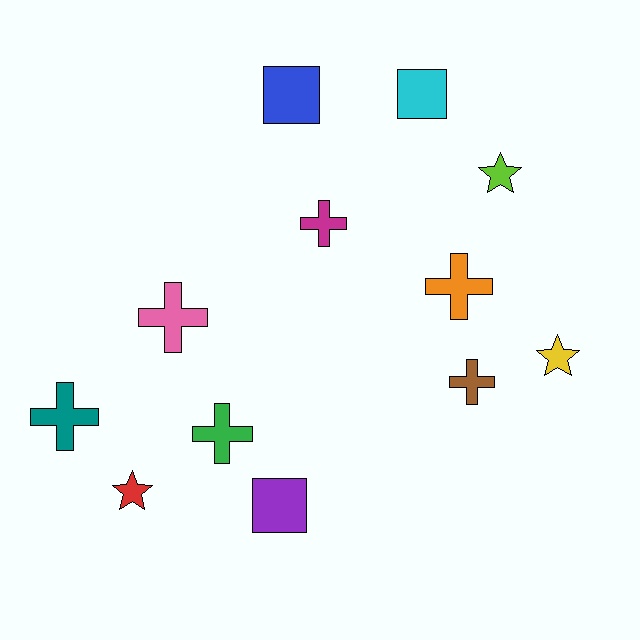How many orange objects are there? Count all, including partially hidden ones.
There is 1 orange object.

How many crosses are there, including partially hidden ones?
There are 6 crosses.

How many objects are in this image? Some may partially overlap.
There are 12 objects.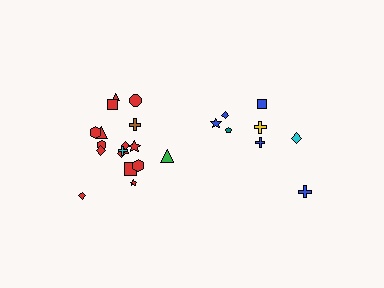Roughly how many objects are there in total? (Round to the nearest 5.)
Roughly 25 objects in total.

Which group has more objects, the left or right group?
The left group.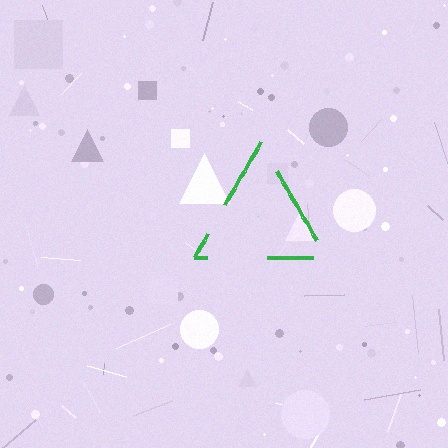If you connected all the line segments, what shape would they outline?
They would outline a triangle.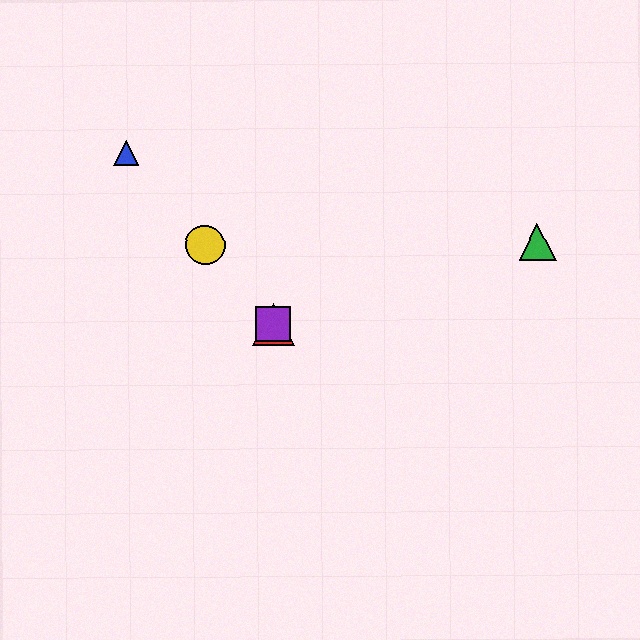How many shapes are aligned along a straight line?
4 shapes (the red triangle, the blue triangle, the yellow circle, the purple square) are aligned along a straight line.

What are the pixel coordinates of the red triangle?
The red triangle is at (274, 325).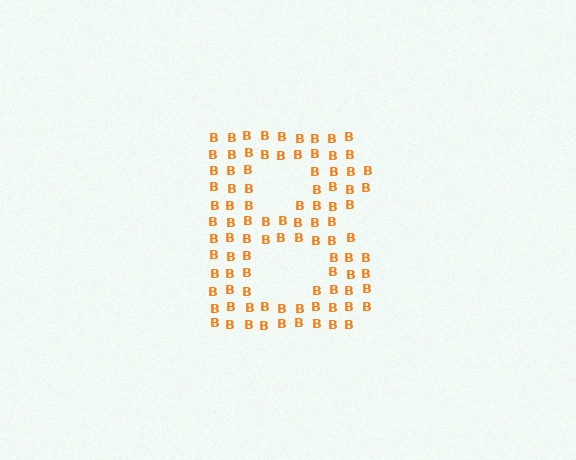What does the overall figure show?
The overall figure shows the letter B.